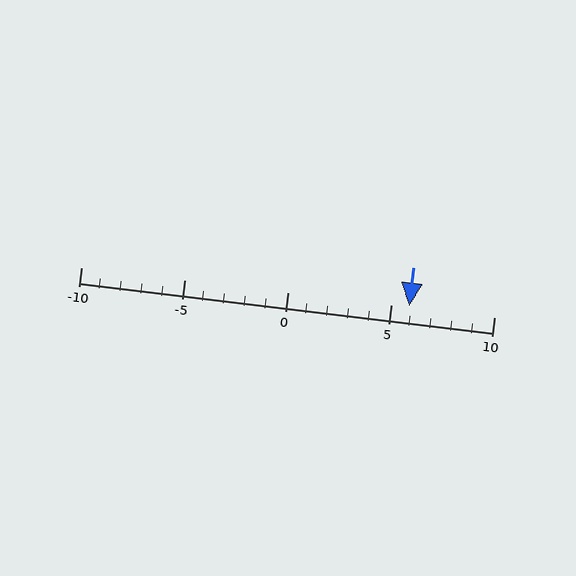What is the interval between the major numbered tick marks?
The major tick marks are spaced 5 units apart.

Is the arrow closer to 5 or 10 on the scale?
The arrow is closer to 5.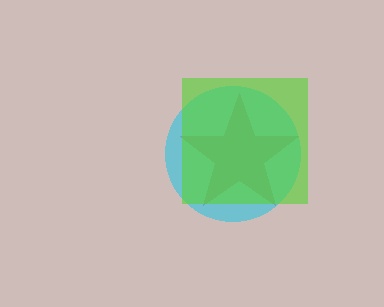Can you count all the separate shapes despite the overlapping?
Yes, there are 3 separate shapes.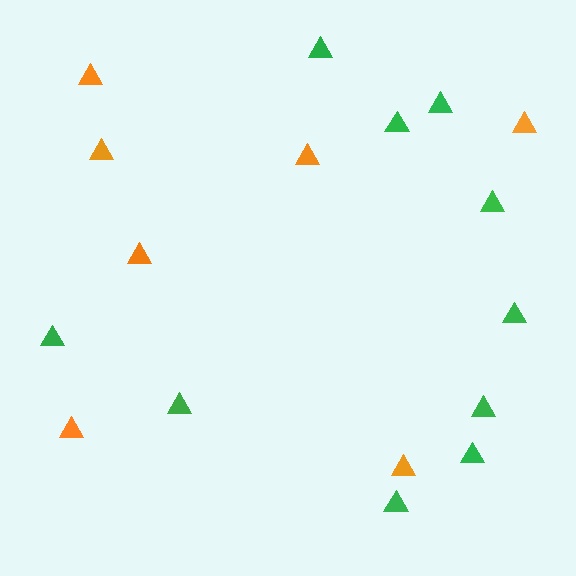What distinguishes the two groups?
There are 2 groups: one group of green triangles (10) and one group of orange triangles (7).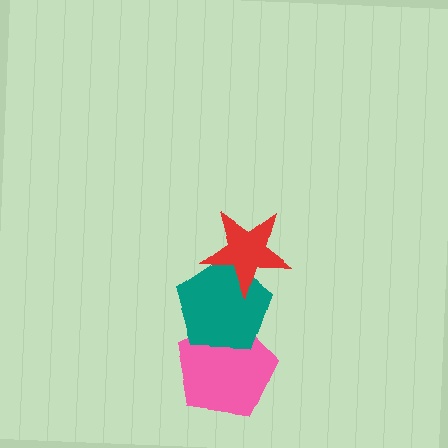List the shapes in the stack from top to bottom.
From top to bottom: the red star, the teal pentagon, the pink pentagon.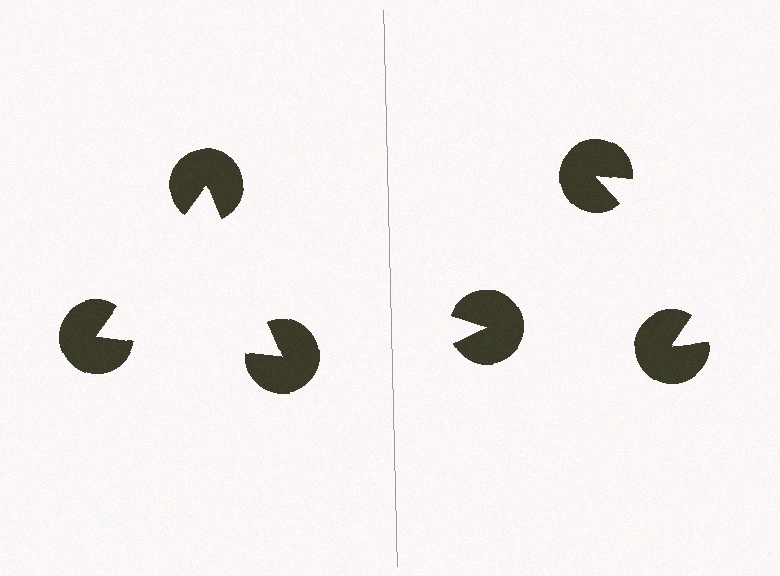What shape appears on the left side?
An illusory triangle.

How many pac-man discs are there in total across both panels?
6 — 3 on each side.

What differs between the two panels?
The pac-man discs are positioned identically on both sides; only the wedge orientations differ. On the left they align to a triangle; on the right they are misaligned.